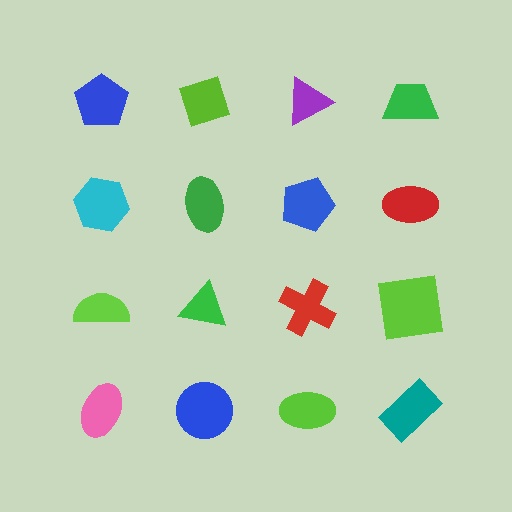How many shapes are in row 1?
4 shapes.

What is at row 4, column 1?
A pink ellipse.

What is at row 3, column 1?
A lime semicircle.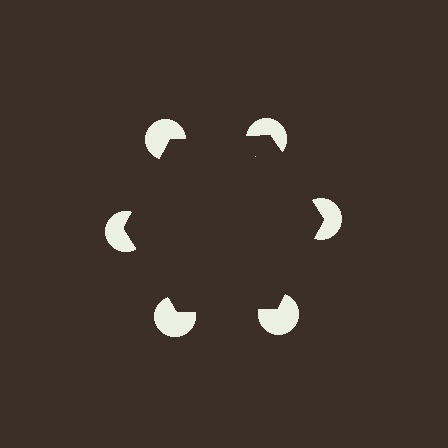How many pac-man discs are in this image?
There are 6 — one at each vertex of the illusory hexagon.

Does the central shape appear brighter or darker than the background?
It typically appears slightly darker than the background, even though no actual brightness change is drawn.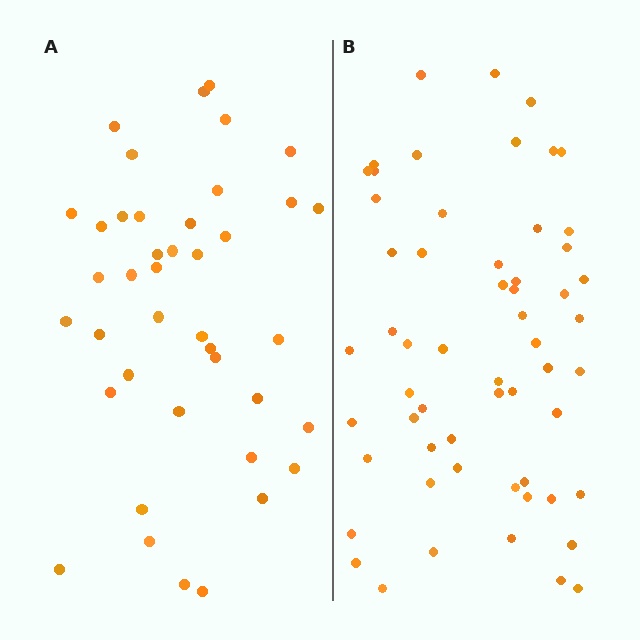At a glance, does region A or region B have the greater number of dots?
Region B (the right region) has more dots.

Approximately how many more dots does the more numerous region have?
Region B has approximately 15 more dots than region A.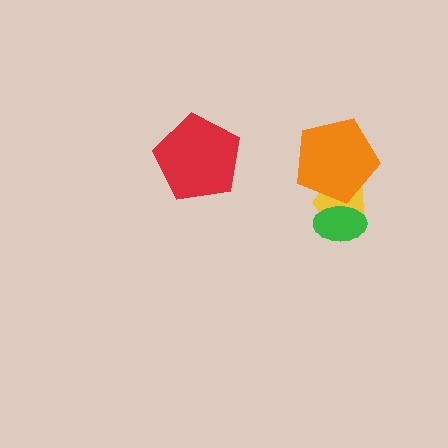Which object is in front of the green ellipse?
The orange pentagon is in front of the green ellipse.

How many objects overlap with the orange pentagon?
2 objects overlap with the orange pentagon.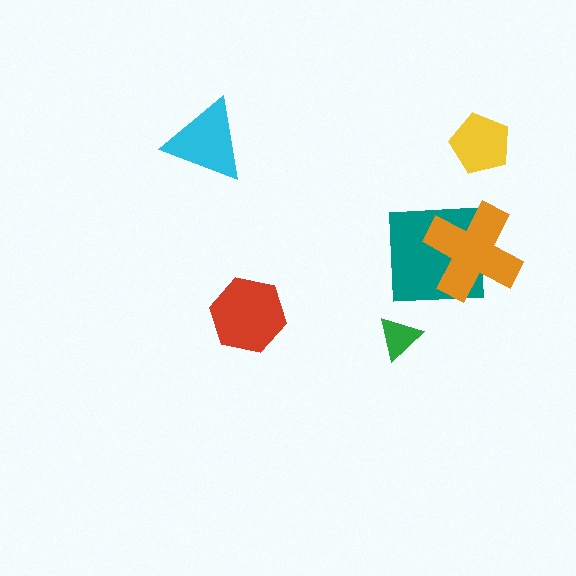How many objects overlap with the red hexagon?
0 objects overlap with the red hexagon.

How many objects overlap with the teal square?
1 object overlaps with the teal square.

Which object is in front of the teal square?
The orange cross is in front of the teal square.